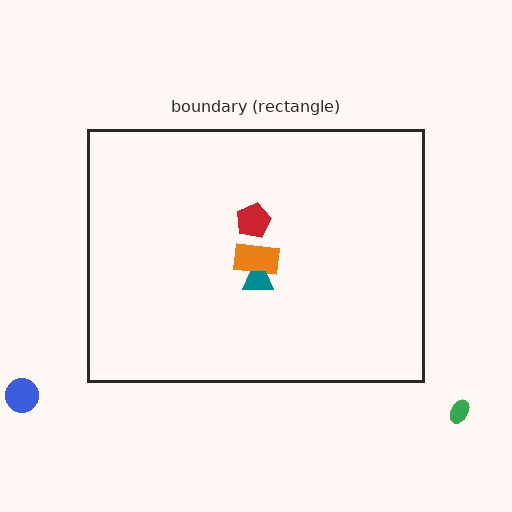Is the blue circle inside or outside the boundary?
Outside.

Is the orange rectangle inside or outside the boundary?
Inside.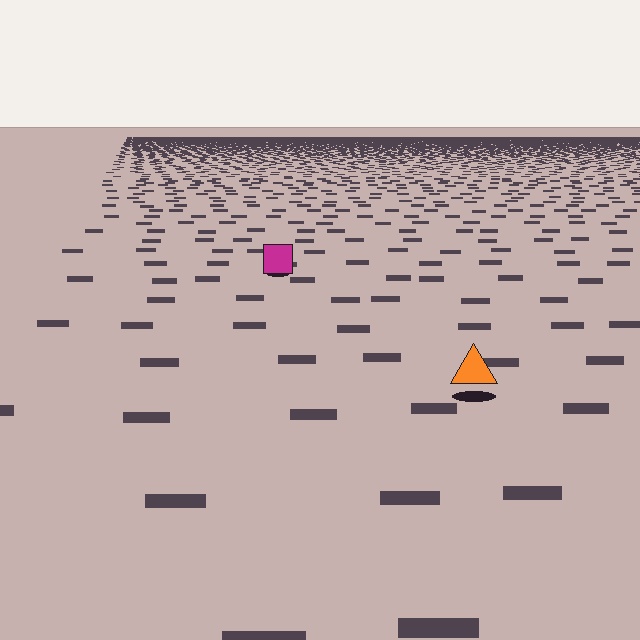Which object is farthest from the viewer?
The magenta square is farthest from the viewer. It appears smaller and the ground texture around it is denser.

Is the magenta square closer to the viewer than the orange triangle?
No. The orange triangle is closer — you can tell from the texture gradient: the ground texture is coarser near it.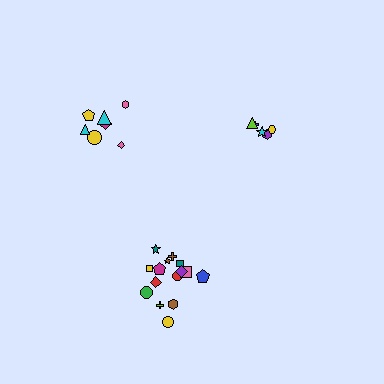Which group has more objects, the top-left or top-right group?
The top-left group.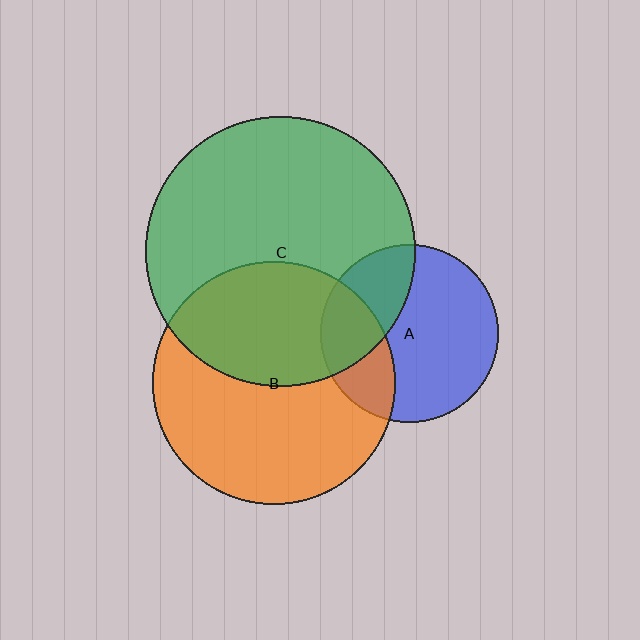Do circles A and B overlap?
Yes.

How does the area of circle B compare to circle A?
Approximately 1.9 times.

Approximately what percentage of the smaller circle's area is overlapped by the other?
Approximately 25%.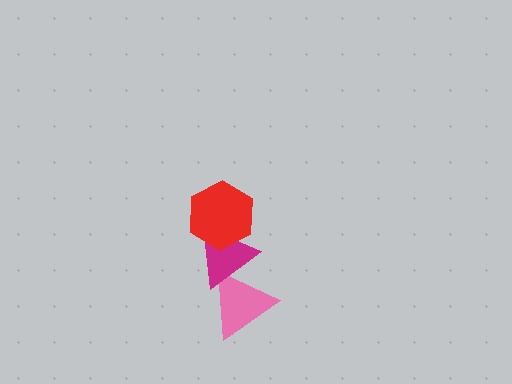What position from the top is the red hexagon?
The red hexagon is 1st from the top.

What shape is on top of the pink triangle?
The magenta triangle is on top of the pink triangle.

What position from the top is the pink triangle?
The pink triangle is 3rd from the top.